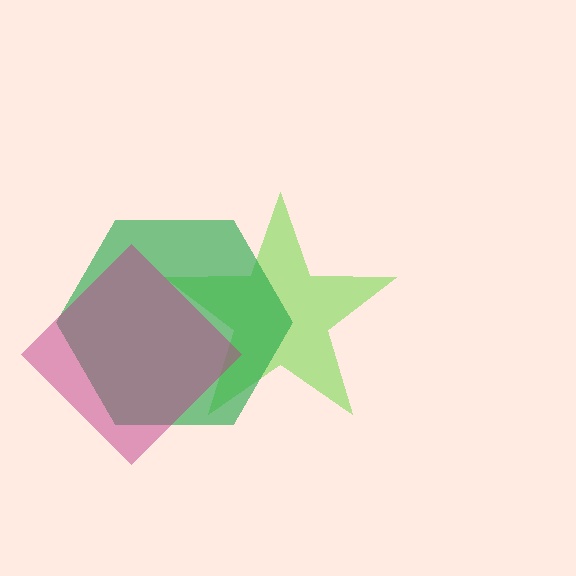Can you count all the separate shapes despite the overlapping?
Yes, there are 3 separate shapes.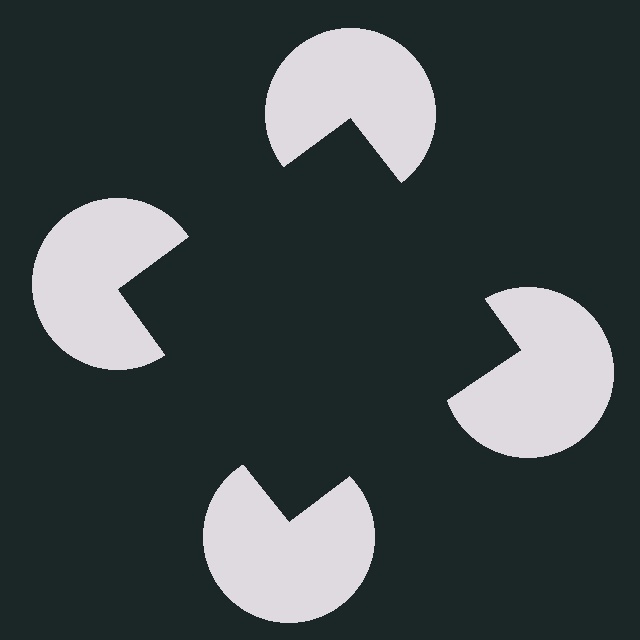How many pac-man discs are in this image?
There are 4 — one at each vertex of the illusory square.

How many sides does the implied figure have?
4 sides.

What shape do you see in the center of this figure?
An illusory square — its edges are inferred from the aligned wedge cuts in the pac-man discs, not physically drawn.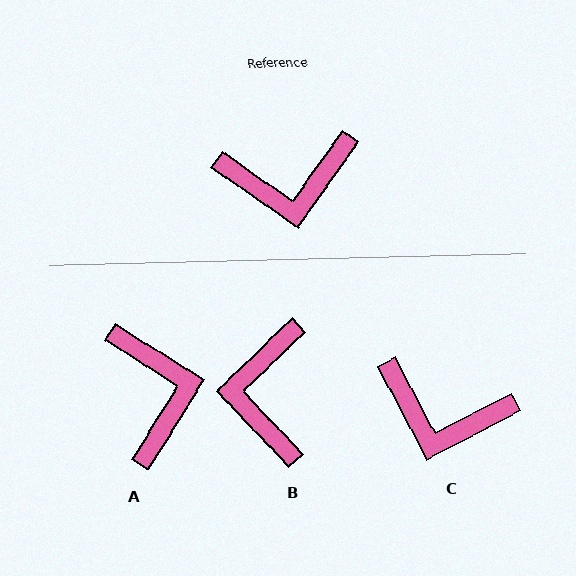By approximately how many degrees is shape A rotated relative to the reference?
Approximately 93 degrees counter-clockwise.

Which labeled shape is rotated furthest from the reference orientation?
B, about 101 degrees away.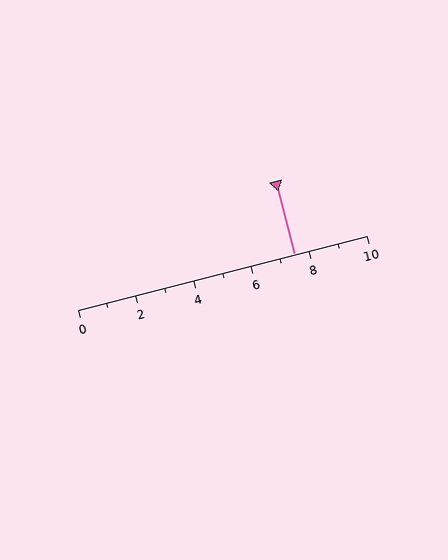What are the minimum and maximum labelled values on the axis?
The axis runs from 0 to 10.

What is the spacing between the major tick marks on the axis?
The major ticks are spaced 2 apart.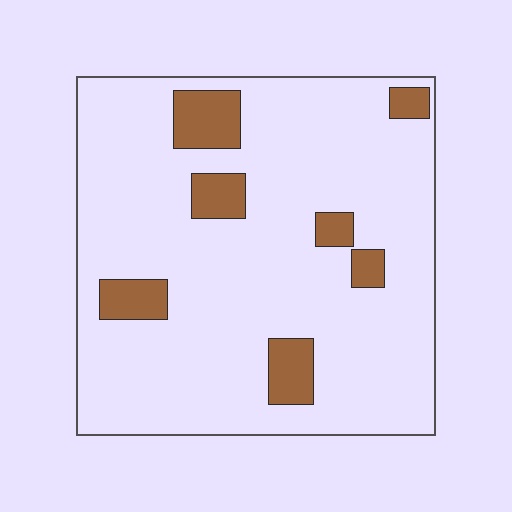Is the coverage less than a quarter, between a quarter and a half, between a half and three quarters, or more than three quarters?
Less than a quarter.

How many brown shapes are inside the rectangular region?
7.